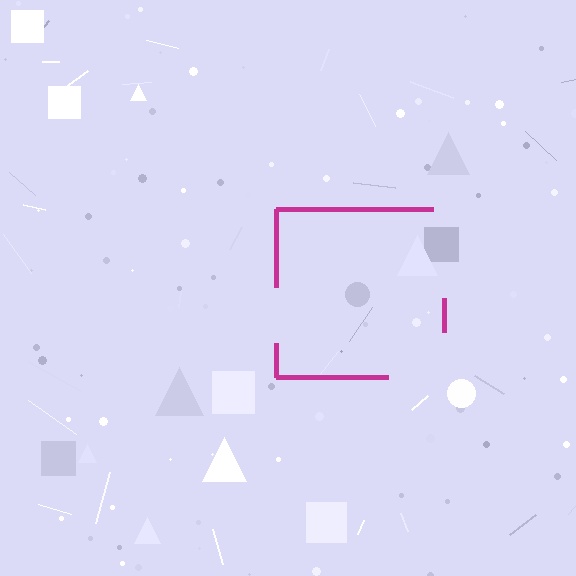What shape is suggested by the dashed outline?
The dashed outline suggests a square.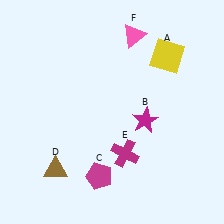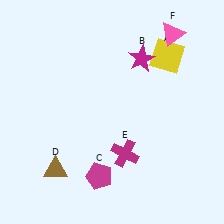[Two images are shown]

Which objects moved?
The objects that moved are: the magenta star (B), the pink triangle (F).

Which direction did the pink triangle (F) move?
The pink triangle (F) moved right.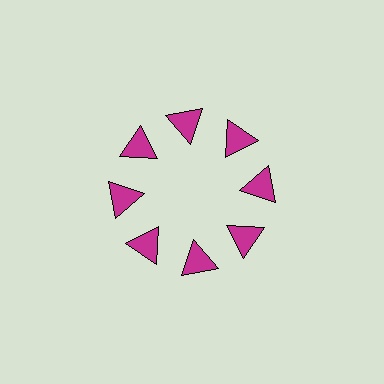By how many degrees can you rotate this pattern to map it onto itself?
The pattern maps onto itself every 45 degrees of rotation.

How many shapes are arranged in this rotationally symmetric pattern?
There are 8 shapes, arranged in 8 groups of 1.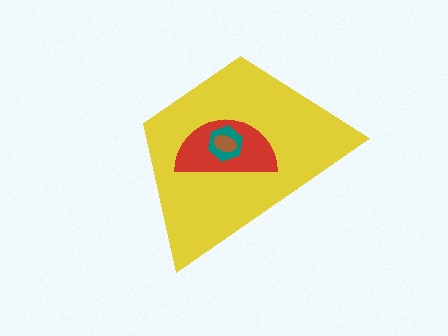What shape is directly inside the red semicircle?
The teal hexagon.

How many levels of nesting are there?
4.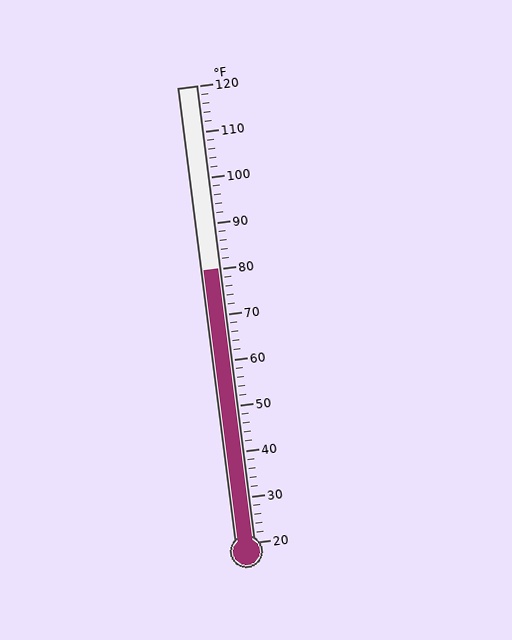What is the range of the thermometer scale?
The thermometer scale ranges from 20°F to 120°F.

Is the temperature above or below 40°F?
The temperature is above 40°F.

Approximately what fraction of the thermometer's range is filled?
The thermometer is filled to approximately 60% of its range.